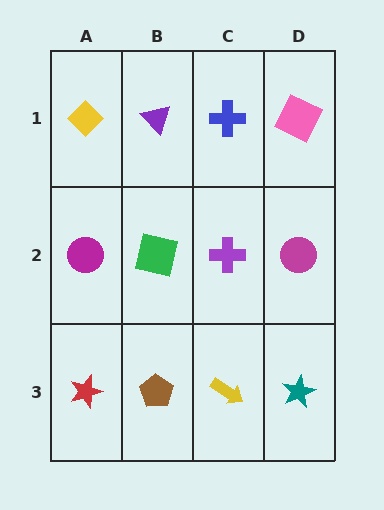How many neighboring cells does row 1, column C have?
3.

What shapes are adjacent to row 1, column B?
A green square (row 2, column B), a yellow diamond (row 1, column A), a blue cross (row 1, column C).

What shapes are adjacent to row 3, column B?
A green square (row 2, column B), a red star (row 3, column A), a yellow arrow (row 3, column C).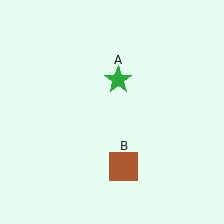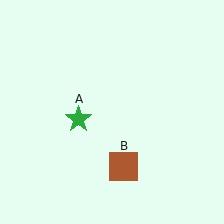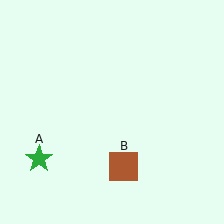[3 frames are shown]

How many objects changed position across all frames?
1 object changed position: green star (object A).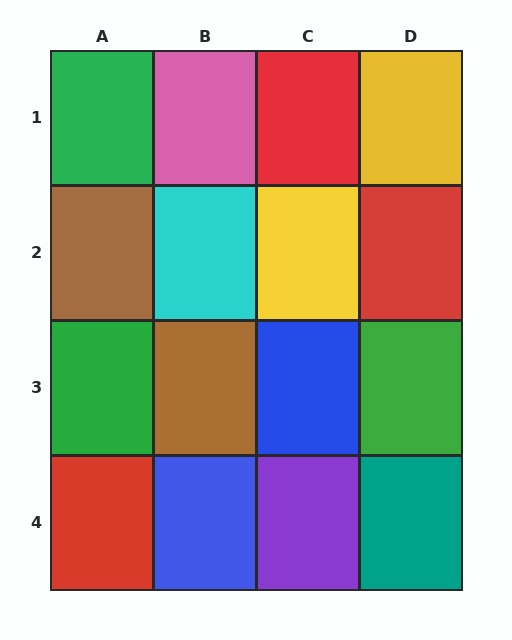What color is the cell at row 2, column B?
Cyan.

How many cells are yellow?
2 cells are yellow.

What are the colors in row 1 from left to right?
Green, pink, red, yellow.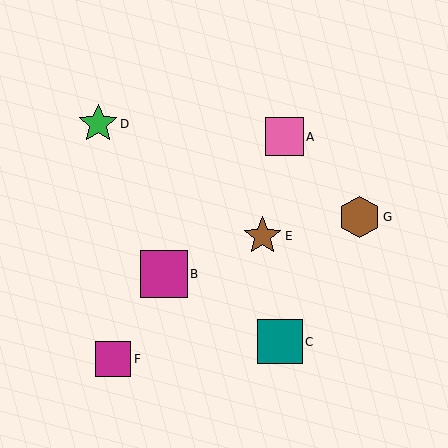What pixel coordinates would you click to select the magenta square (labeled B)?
Click at (164, 274) to select the magenta square B.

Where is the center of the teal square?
The center of the teal square is at (280, 342).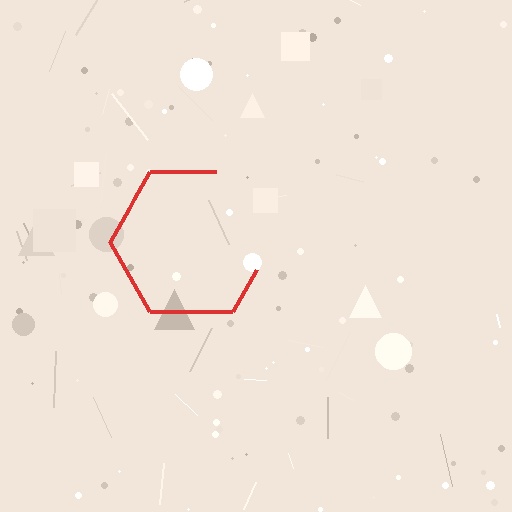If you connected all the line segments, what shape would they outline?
They would outline a hexagon.